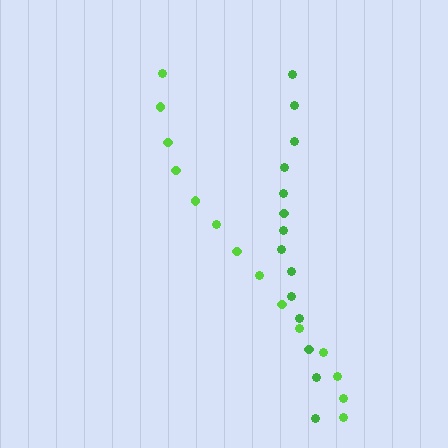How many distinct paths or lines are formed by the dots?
There are 2 distinct paths.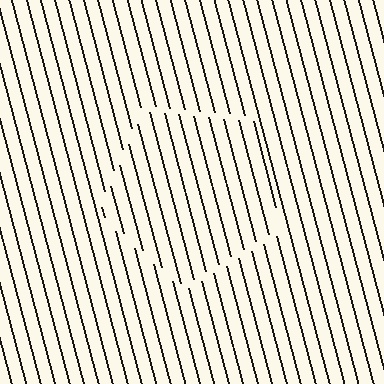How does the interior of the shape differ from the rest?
The interior of the shape contains the same grating, shifted by half a period — the contour is defined by the phase discontinuity where line-ends from the inner and outer gratings abut.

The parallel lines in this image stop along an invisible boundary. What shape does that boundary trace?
An illusory pentagon. The interior of the shape contains the same grating, shifted by half a period — the contour is defined by the phase discontinuity where line-ends from the inner and outer gratings abut.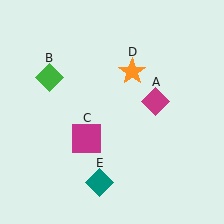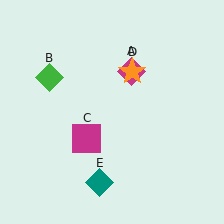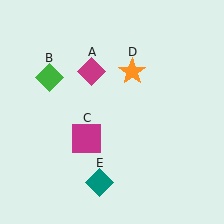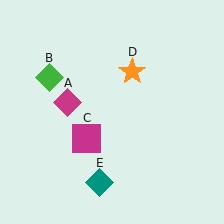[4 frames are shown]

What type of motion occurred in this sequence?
The magenta diamond (object A) rotated counterclockwise around the center of the scene.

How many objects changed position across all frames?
1 object changed position: magenta diamond (object A).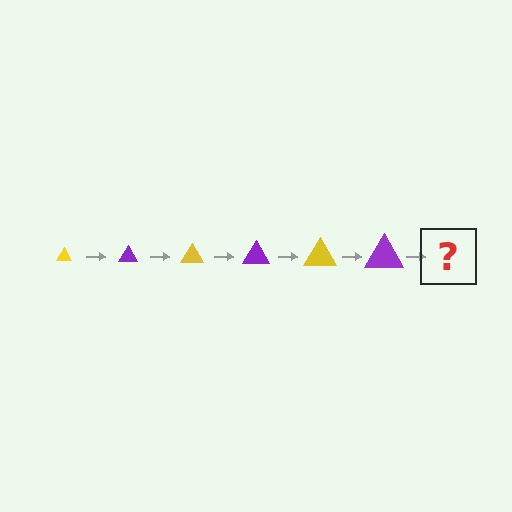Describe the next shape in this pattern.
It should be a yellow triangle, larger than the previous one.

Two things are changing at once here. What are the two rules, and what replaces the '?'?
The two rules are that the triangle grows larger each step and the color cycles through yellow and purple. The '?' should be a yellow triangle, larger than the previous one.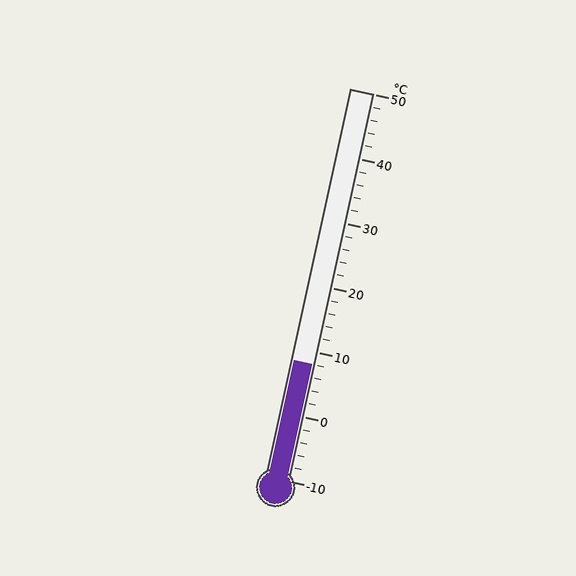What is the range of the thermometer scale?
The thermometer scale ranges from -10°C to 50°C.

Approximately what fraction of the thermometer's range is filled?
The thermometer is filled to approximately 30% of its range.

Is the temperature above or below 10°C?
The temperature is below 10°C.